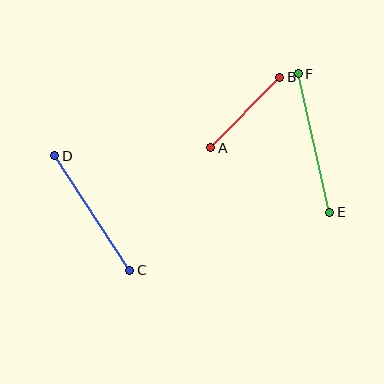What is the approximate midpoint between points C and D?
The midpoint is at approximately (92, 213) pixels.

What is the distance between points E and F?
The distance is approximately 142 pixels.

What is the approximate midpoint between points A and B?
The midpoint is at approximately (245, 113) pixels.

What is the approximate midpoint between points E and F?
The midpoint is at approximately (314, 143) pixels.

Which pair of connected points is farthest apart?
Points E and F are farthest apart.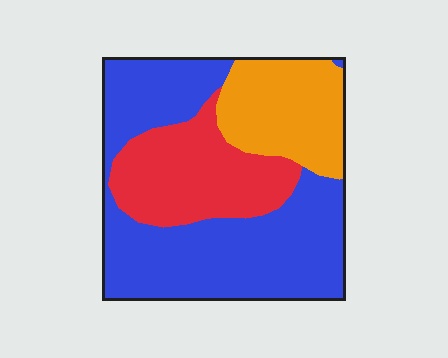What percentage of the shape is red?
Red covers about 25% of the shape.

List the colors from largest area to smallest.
From largest to smallest: blue, red, orange.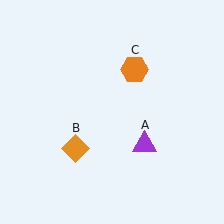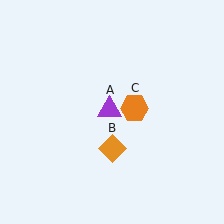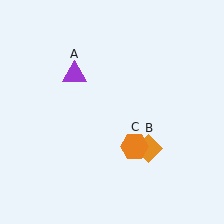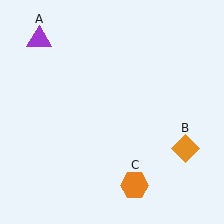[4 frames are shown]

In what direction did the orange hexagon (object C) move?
The orange hexagon (object C) moved down.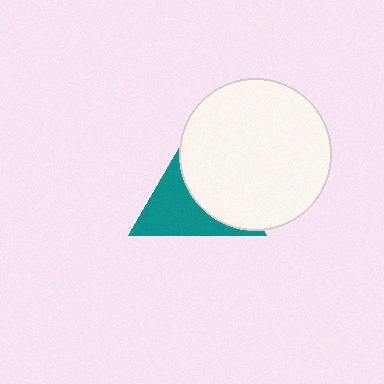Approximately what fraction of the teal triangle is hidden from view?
Roughly 53% of the teal triangle is hidden behind the white circle.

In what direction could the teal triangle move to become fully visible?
The teal triangle could move left. That would shift it out from behind the white circle entirely.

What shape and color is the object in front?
The object in front is a white circle.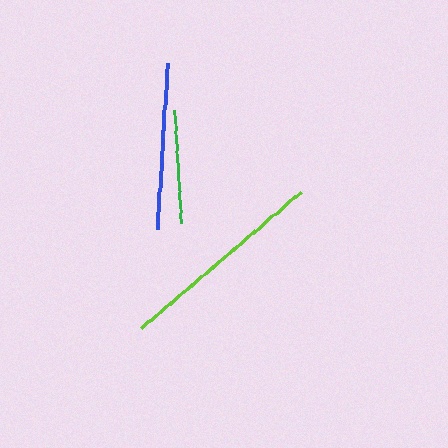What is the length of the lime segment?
The lime segment is approximately 211 pixels long.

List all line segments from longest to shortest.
From longest to shortest: lime, blue, green.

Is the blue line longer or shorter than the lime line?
The lime line is longer than the blue line.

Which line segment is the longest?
The lime line is the longest at approximately 211 pixels.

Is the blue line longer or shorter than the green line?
The blue line is longer than the green line.